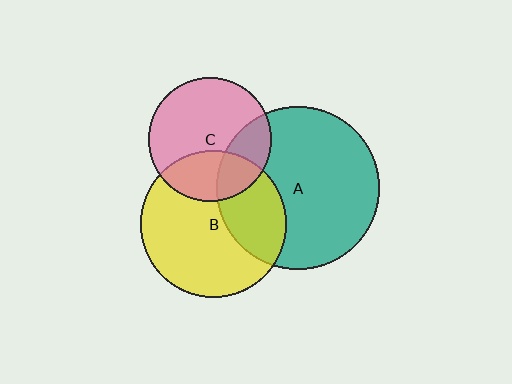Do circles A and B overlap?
Yes.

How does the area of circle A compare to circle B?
Approximately 1.2 times.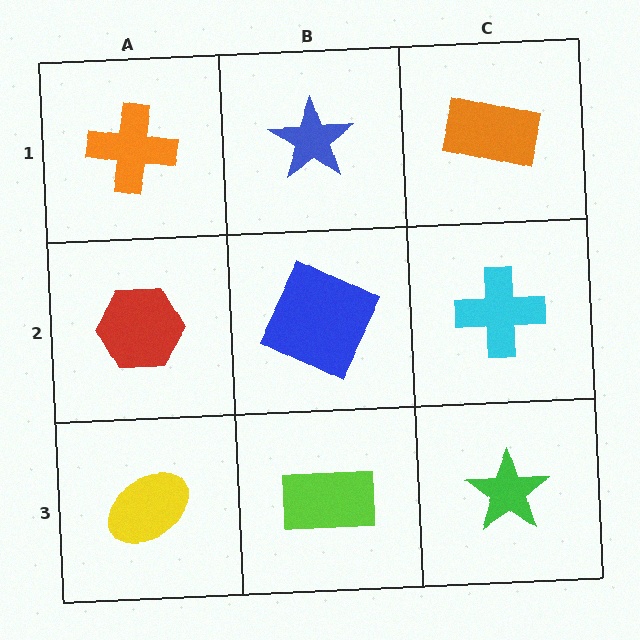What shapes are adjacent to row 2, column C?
An orange rectangle (row 1, column C), a green star (row 3, column C), a blue square (row 2, column B).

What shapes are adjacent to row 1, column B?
A blue square (row 2, column B), an orange cross (row 1, column A), an orange rectangle (row 1, column C).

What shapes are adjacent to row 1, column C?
A cyan cross (row 2, column C), a blue star (row 1, column B).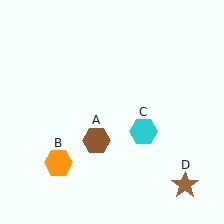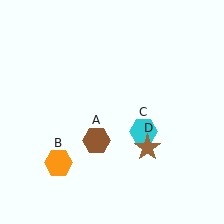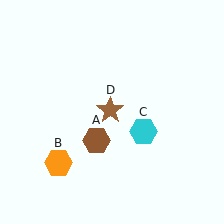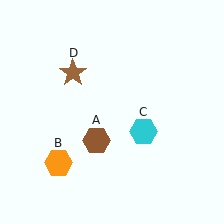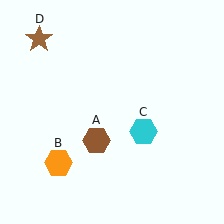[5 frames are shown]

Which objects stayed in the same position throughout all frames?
Brown hexagon (object A) and orange hexagon (object B) and cyan hexagon (object C) remained stationary.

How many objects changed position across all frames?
1 object changed position: brown star (object D).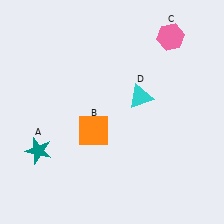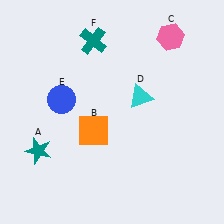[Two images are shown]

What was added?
A blue circle (E), a teal cross (F) were added in Image 2.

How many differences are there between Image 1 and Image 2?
There are 2 differences between the two images.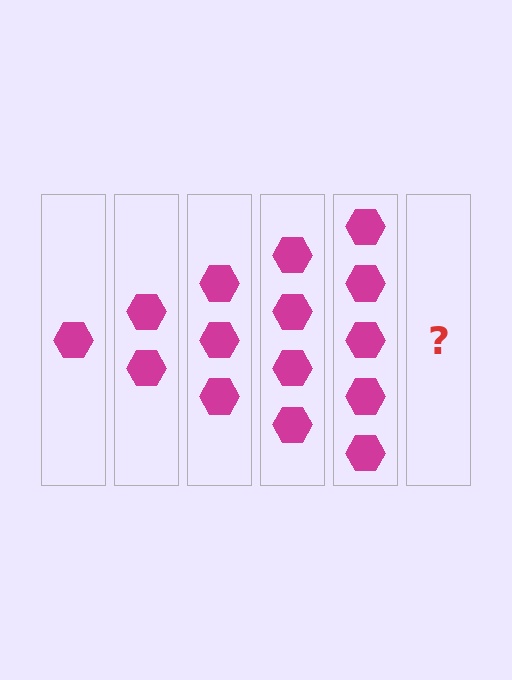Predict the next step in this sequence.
The next step is 6 hexagons.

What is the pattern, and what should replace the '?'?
The pattern is that each step adds one more hexagon. The '?' should be 6 hexagons.